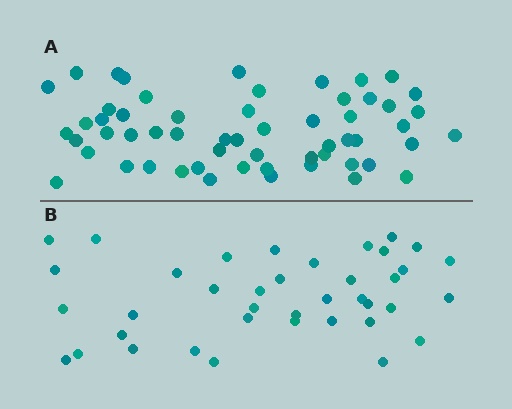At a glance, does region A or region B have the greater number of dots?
Region A (the top region) has more dots.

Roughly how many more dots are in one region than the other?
Region A has approximately 20 more dots than region B.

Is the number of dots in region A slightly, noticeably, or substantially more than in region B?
Region A has substantially more. The ratio is roughly 1.5 to 1.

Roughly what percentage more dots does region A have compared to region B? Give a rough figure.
About 45% more.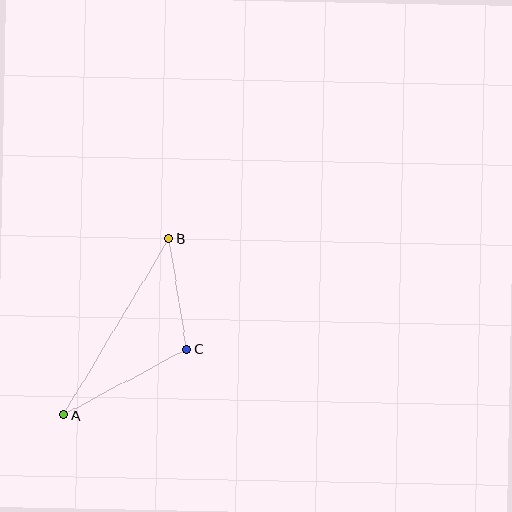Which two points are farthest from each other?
Points A and B are farthest from each other.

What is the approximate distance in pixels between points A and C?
The distance between A and C is approximately 140 pixels.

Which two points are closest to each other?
Points B and C are closest to each other.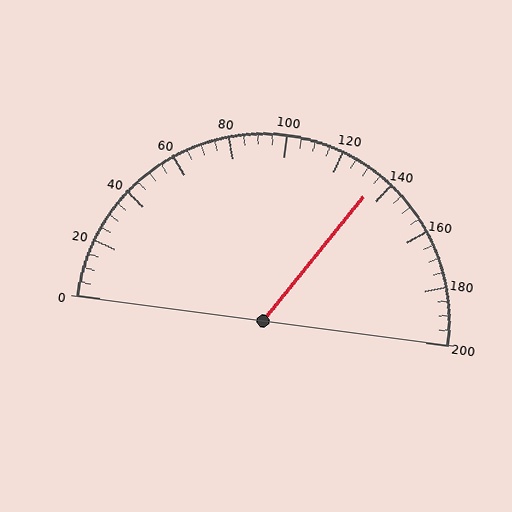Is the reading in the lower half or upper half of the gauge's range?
The reading is in the upper half of the range (0 to 200).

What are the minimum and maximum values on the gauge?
The gauge ranges from 0 to 200.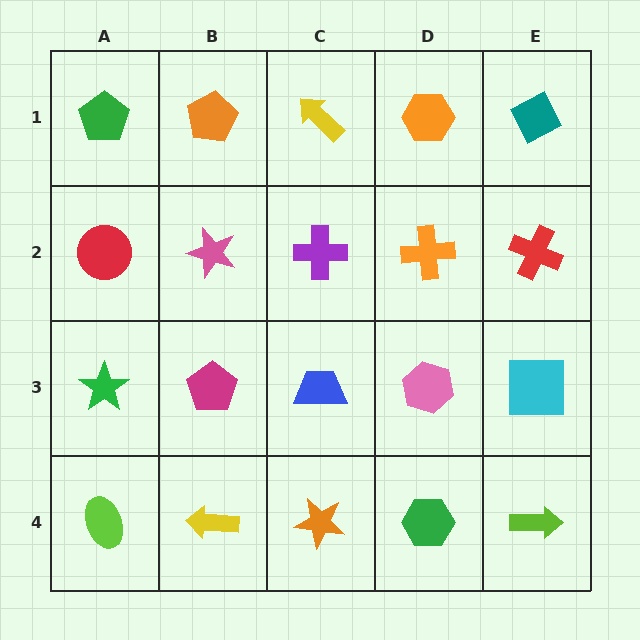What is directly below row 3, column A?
A lime ellipse.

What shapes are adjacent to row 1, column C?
A purple cross (row 2, column C), an orange pentagon (row 1, column B), an orange hexagon (row 1, column D).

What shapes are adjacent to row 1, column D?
An orange cross (row 2, column D), a yellow arrow (row 1, column C), a teal diamond (row 1, column E).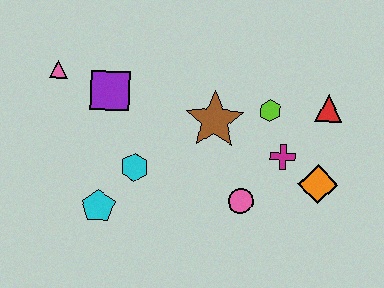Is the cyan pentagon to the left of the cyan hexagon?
Yes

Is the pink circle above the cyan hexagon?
No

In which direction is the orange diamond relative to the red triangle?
The orange diamond is below the red triangle.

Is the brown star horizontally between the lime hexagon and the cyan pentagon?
Yes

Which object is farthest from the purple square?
The orange diamond is farthest from the purple square.